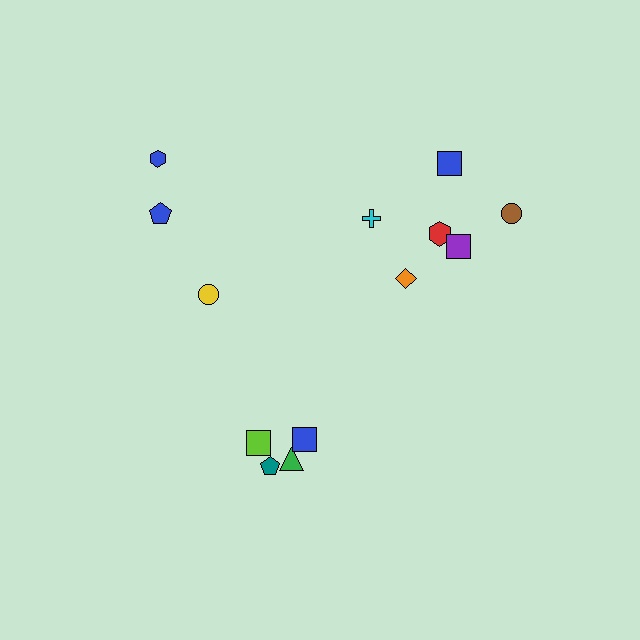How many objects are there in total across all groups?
There are 13 objects.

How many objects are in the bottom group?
There are 4 objects.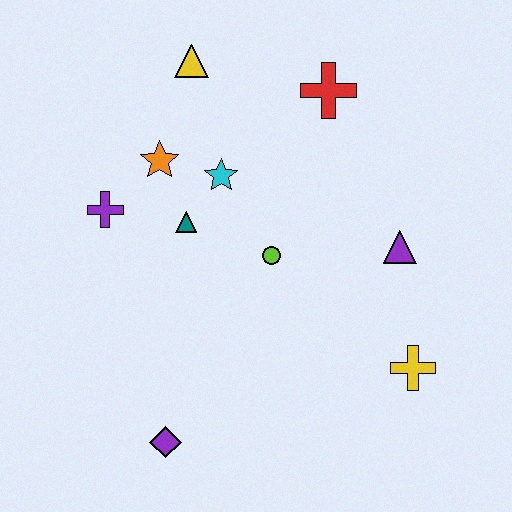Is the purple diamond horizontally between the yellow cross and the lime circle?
No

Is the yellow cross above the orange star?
No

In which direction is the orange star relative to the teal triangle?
The orange star is above the teal triangle.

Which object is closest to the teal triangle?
The cyan star is closest to the teal triangle.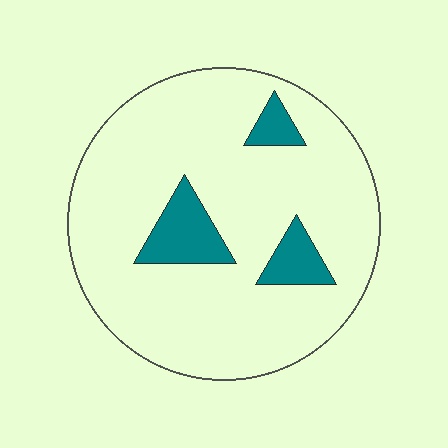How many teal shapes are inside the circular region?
3.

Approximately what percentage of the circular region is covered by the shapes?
Approximately 10%.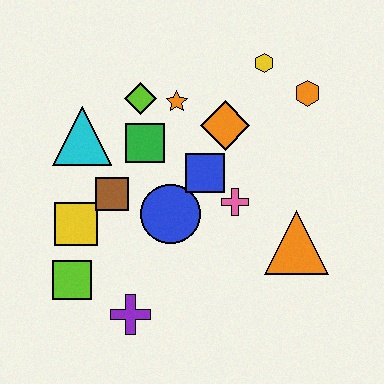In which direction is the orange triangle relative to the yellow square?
The orange triangle is to the right of the yellow square.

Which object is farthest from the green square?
The orange triangle is farthest from the green square.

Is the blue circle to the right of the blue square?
No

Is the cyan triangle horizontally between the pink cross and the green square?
No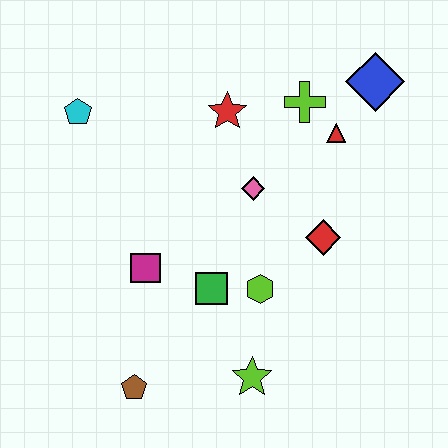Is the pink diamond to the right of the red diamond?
No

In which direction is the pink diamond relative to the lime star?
The pink diamond is above the lime star.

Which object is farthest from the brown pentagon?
The blue diamond is farthest from the brown pentagon.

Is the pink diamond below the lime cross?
Yes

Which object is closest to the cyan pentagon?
The red star is closest to the cyan pentagon.